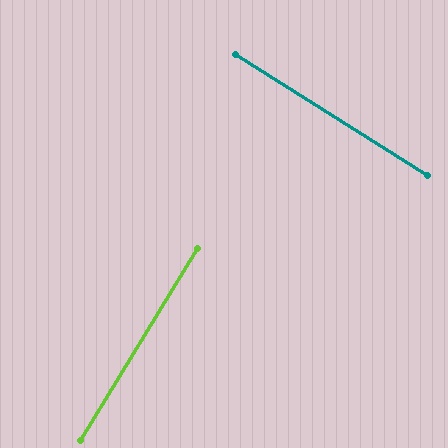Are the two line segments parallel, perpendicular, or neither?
Perpendicular — they meet at approximately 89°.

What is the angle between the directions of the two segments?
Approximately 89 degrees.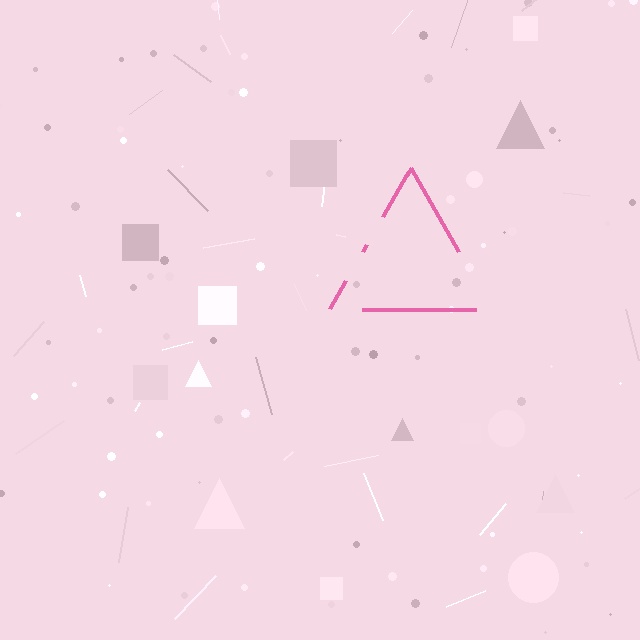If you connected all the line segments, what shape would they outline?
They would outline a triangle.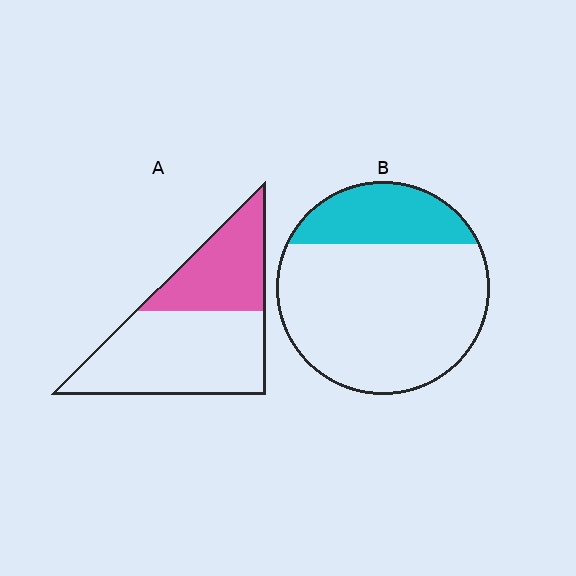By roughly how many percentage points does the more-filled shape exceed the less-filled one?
By roughly 10 percentage points (A over B).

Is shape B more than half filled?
No.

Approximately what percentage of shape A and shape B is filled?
A is approximately 35% and B is approximately 25%.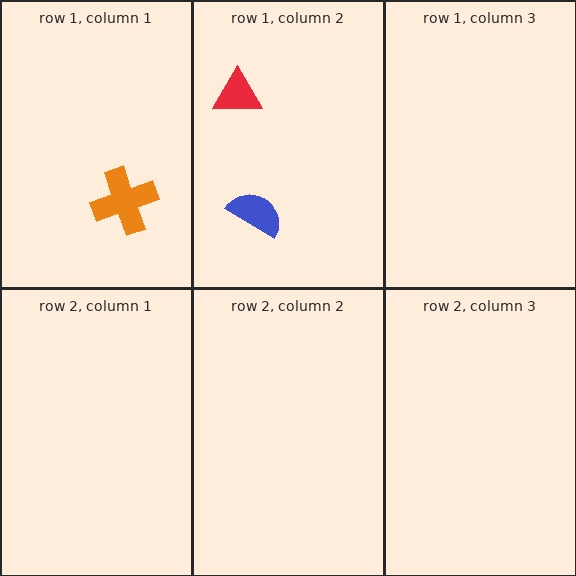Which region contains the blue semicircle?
The row 1, column 2 region.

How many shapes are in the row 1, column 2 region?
2.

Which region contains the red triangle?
The row 1, column 2 region.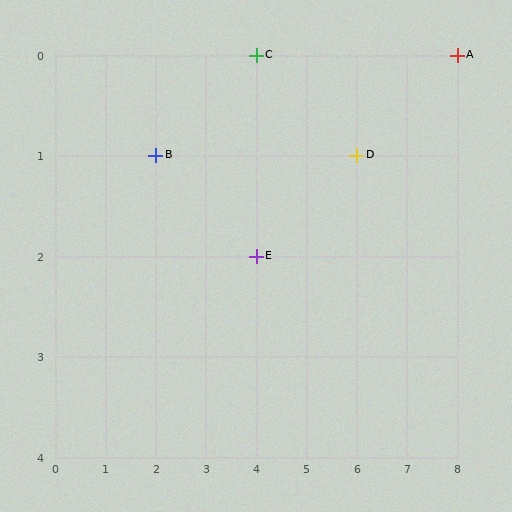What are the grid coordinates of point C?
Point C is at grid coordinates (4, 0).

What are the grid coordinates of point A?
Point A is at grid coordinates (8, 0).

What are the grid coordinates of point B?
Point B is at grid coordinates (2, 1).